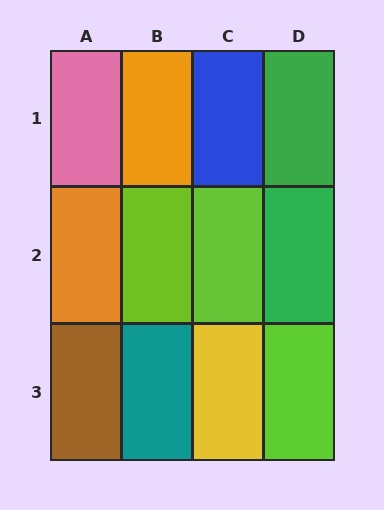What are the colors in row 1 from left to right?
Pink, orange, blue, green.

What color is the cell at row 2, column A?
Orange.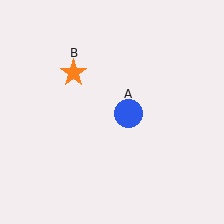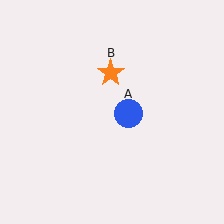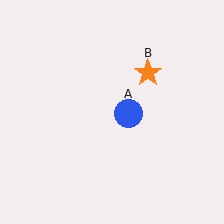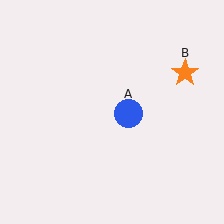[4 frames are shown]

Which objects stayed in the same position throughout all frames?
Blue circle (object A) remained stationary.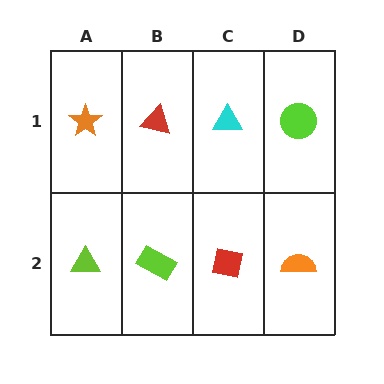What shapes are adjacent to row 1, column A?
A lime triangle (row 2, column A), a red triangle (row 1, column B).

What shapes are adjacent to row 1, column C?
A red square (row 2, column C), a red triangle (row 1, column B), a lime circle (row 1, column D).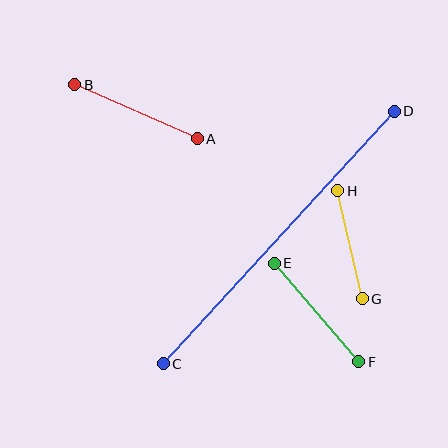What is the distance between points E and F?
The distance is approximately 130 pixels.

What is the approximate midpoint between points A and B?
The midpoint is at approximately (136, 112) pixels.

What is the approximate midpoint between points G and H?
The midpoint is at approximately (350, 245) pixels.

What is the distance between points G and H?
The distance is approximately 111 pixels.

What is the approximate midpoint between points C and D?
The midpoint is at approximately (279, 237) pixels.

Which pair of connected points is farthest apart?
Points C and D are farthest apart.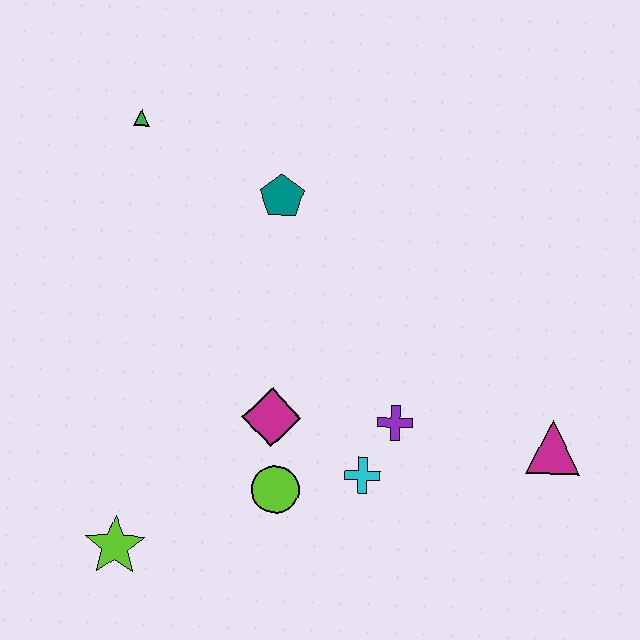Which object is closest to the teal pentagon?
The green triangle is closest to the teal pentagon.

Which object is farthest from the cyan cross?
The green triangle is farthest from the cyan cross.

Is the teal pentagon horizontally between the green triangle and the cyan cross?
Yes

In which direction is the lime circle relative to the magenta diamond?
The lime circle is below the magenta diamond.